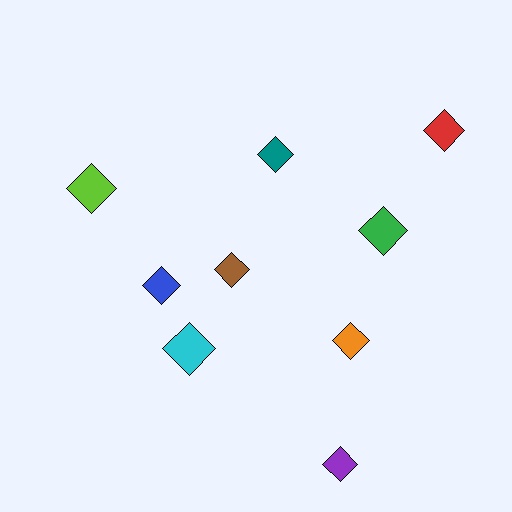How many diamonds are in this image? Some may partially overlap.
There are 9 diamonds.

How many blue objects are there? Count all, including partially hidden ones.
There is 1 blue object.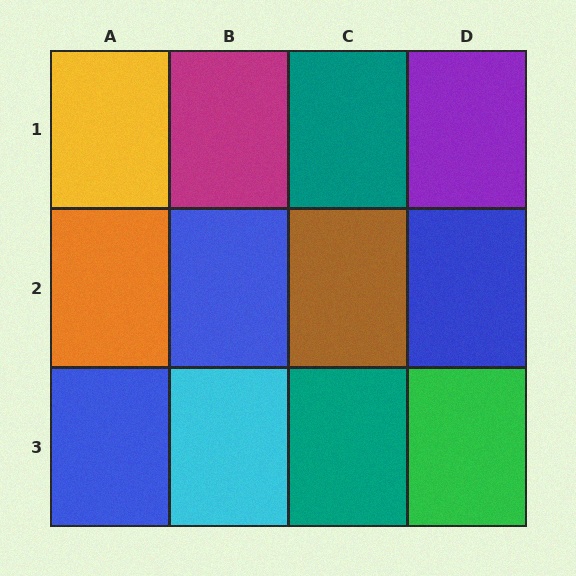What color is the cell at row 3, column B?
Cyan.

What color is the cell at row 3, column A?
Blue.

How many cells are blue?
3 cells are blue.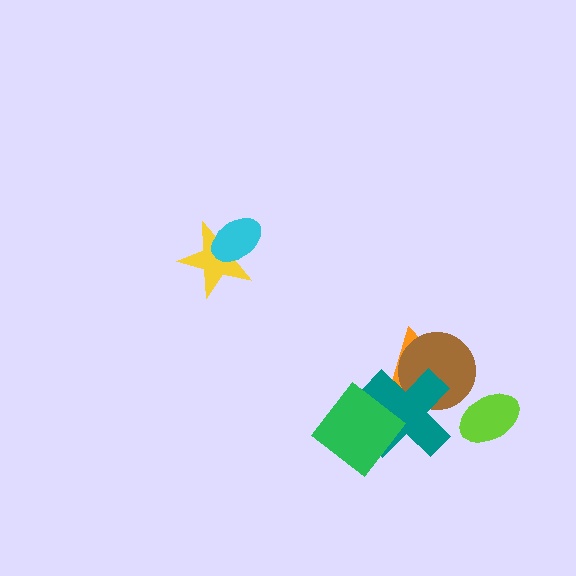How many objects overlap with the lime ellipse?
0 objects overlap with the lime ellipse.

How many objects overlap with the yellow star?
1 object overlaps with the yellow star.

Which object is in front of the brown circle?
The teal cross is in front of the brown circle.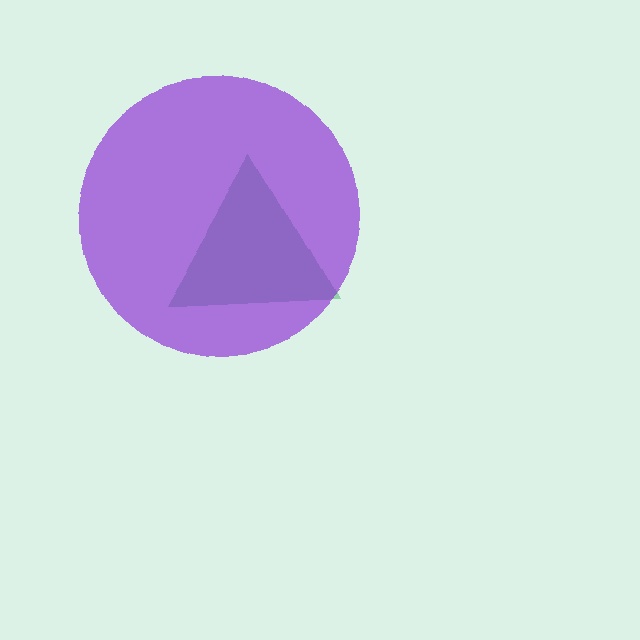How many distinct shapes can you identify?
There are 2 distinct shapes: a green triangle, a purple circle.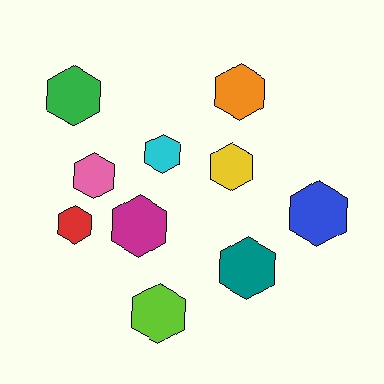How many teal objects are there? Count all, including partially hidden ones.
There is 1 teal object.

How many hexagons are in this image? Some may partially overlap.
There are 10 hexagons.